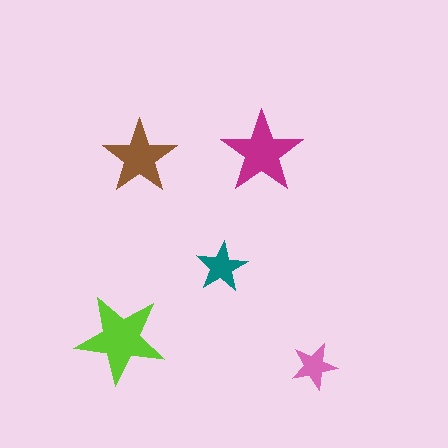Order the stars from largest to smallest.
the lime one, the magenta one, the brown one, the teal one, the pink one.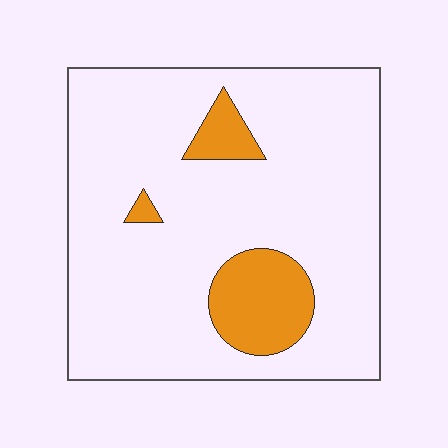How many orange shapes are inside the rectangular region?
3.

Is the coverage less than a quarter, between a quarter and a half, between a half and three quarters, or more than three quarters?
Less than a quarter.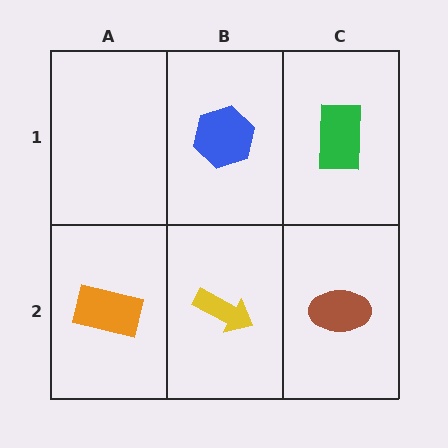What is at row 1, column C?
A green rectangle.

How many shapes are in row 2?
3 shapes.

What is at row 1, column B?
A blue hexagon.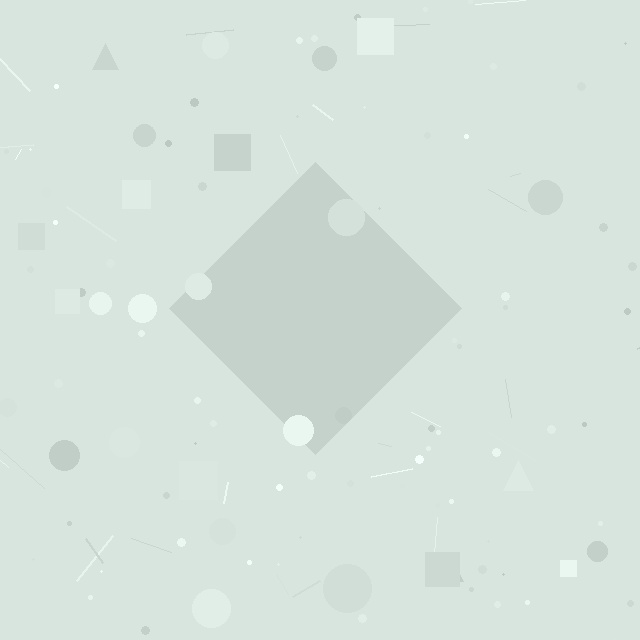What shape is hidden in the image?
A diamond is hidden in the image.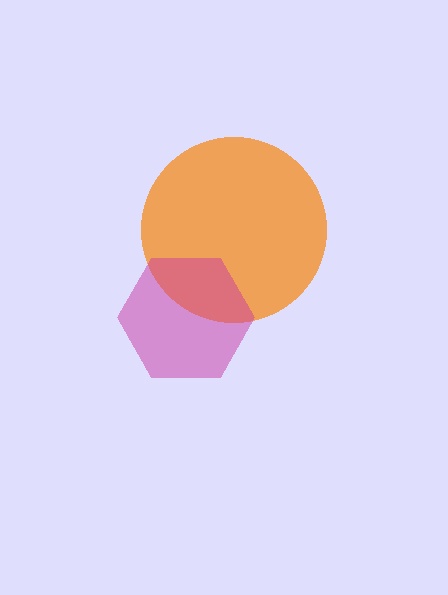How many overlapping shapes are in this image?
There are 2 overlapping shapes in the image.